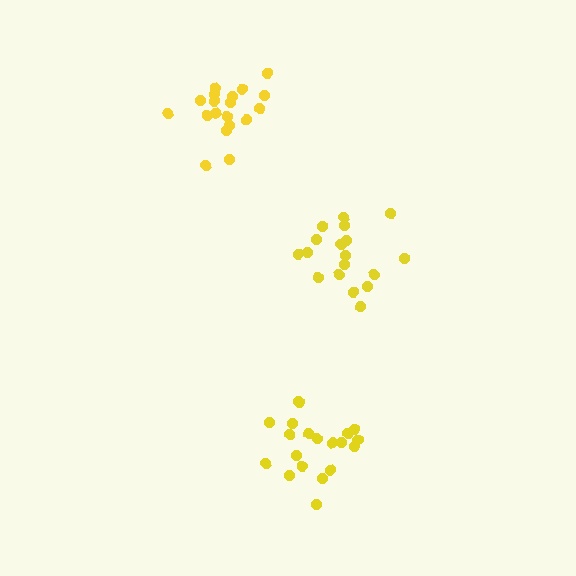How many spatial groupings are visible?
There are 3 spatial groupings.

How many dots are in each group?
Group 1: 19 dots, Group 2: 18 dots, Group 3: 20 dots (57 total).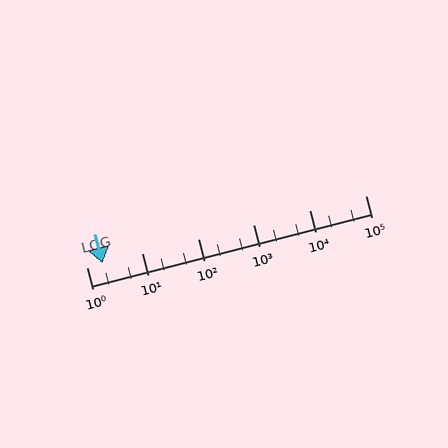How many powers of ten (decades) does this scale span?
The scale spans 5 decades, from 1 to 100000.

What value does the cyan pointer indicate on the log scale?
The pointer indicates approximately 1.9.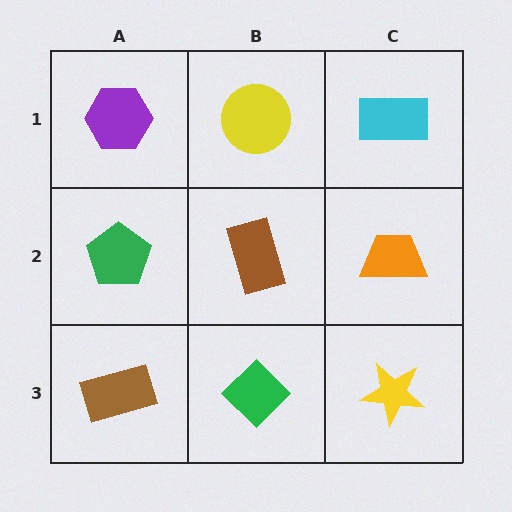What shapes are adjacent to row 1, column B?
A brown rectangle (row 2, column B), a purple hexagon (row 1, column A), a cyan rectangle (row 1, column C).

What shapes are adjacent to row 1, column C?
An orange trapezoid (row 2, column C), a yellow circle (row 1, column B).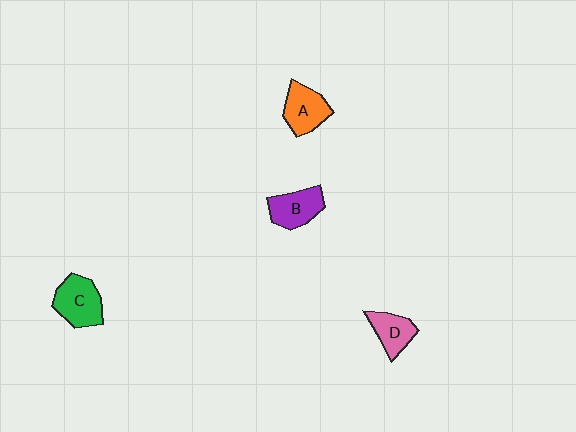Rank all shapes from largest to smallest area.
From largest to smallest: C (green), A (orange), B (purple), D (pink).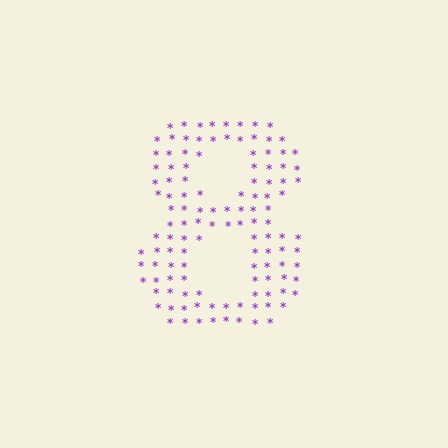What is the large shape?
The large shape is the digit 8.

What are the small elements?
The small elements are asterisks.